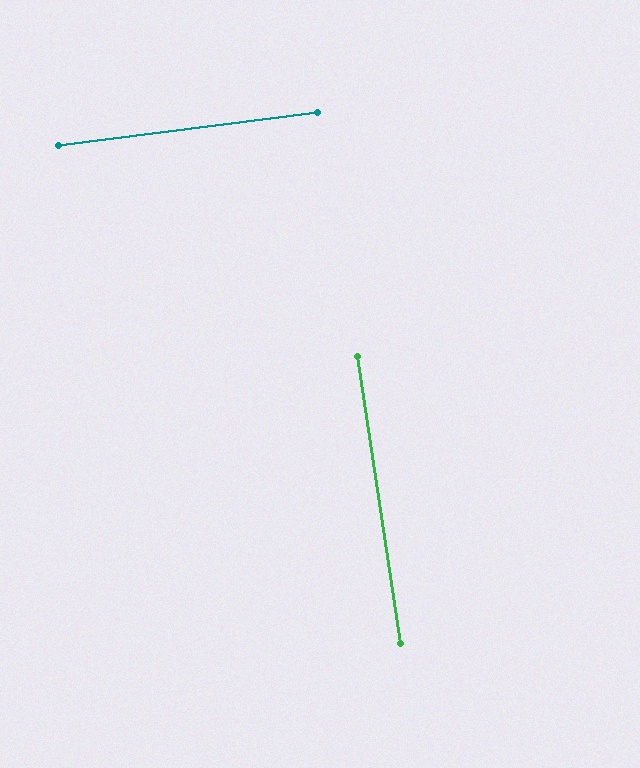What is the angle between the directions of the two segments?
Approximately 89 degrees.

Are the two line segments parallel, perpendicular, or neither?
Perpendicular — they meet at approximately 89°.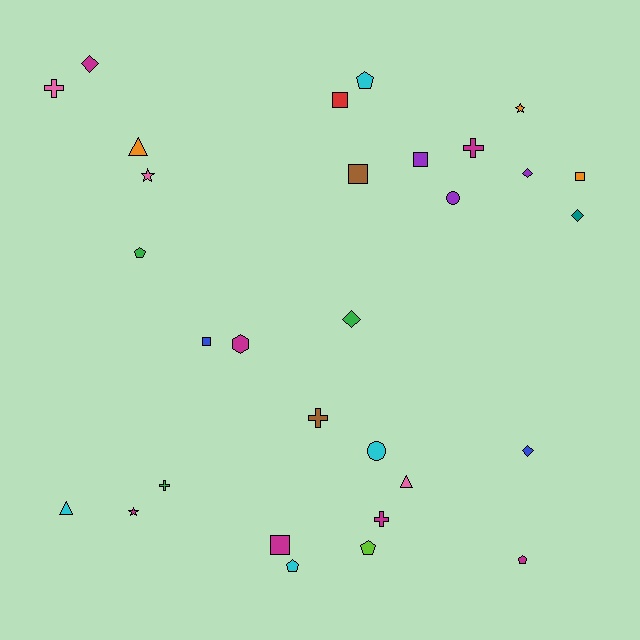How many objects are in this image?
There are 30 objects.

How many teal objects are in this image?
There is 1 teal object.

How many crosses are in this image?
There are 5 crosses.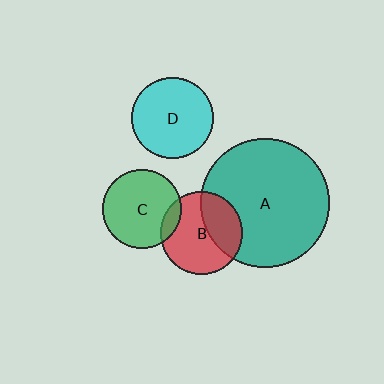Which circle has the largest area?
Circle A (teal).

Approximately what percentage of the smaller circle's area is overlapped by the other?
Approximately 35%.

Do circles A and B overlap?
Yes.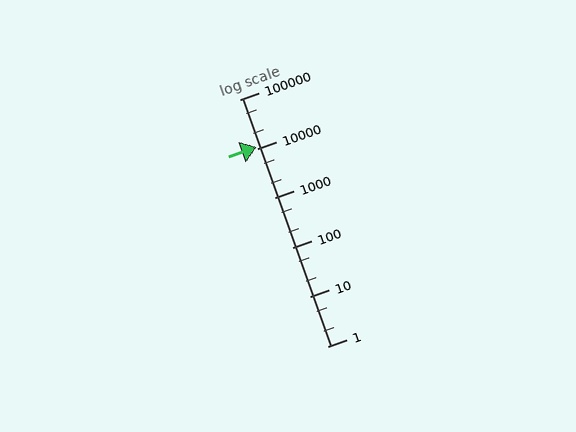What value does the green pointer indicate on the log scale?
The pointer indicates approximately 11000.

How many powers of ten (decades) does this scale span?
The scale spans 5 decades, from 1 to 100000.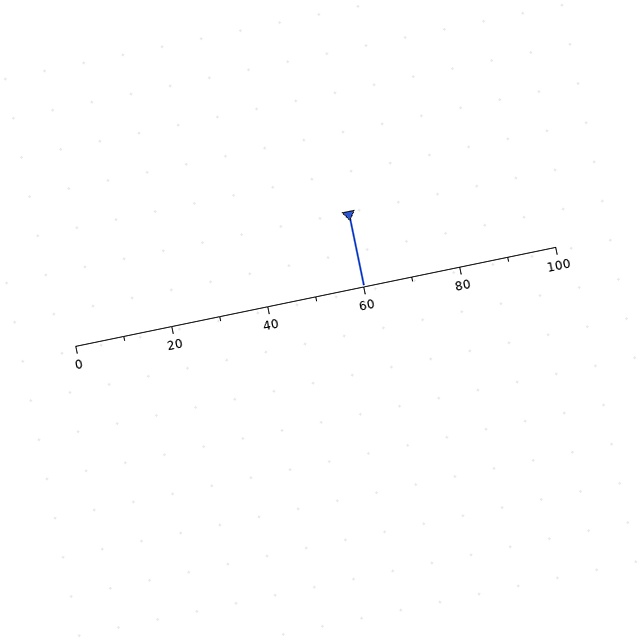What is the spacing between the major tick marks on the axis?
The major ticks are spaced 20 apart.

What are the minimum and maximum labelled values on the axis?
The axis runs from 0 to 100.